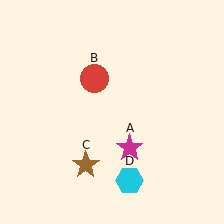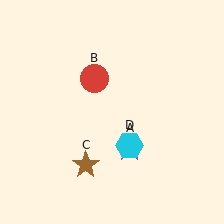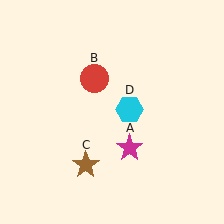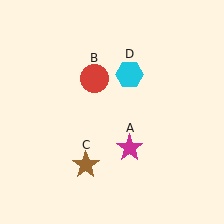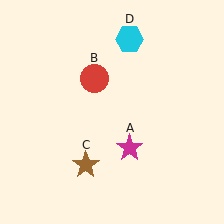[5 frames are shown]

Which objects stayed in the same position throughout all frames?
Magenta star (object A) and red circle (object B) and brown star (object C) remained stationary.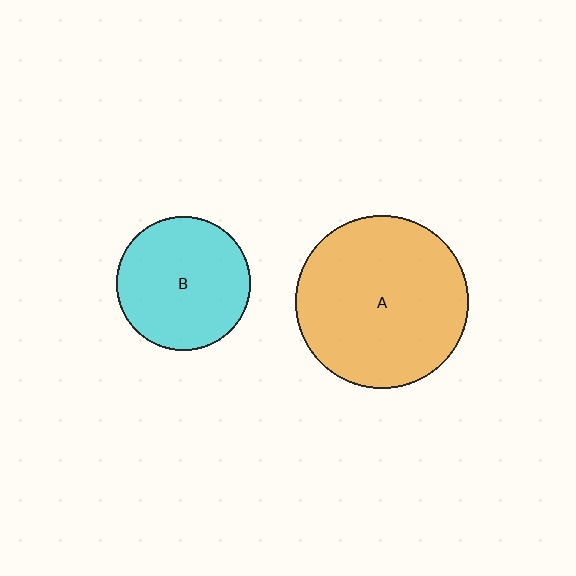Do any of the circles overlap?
No, none of the circles overlap.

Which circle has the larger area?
Circle A (orange).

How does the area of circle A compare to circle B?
Approximately 1.7 times.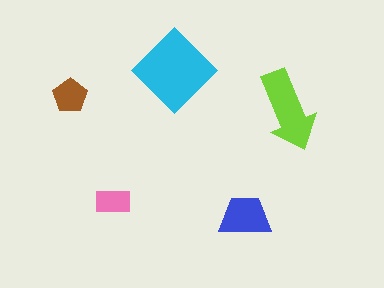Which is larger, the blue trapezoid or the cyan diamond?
The cyan diamond.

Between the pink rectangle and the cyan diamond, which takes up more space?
The cyan diamond.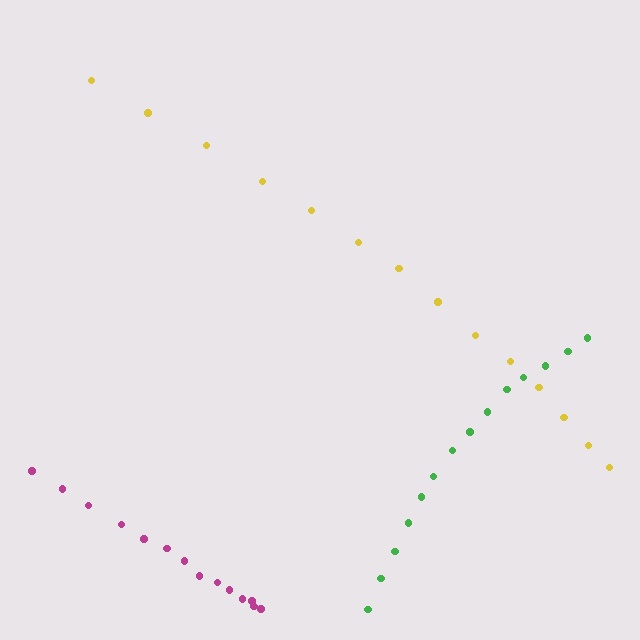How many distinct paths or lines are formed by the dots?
There are 3 distinct paths.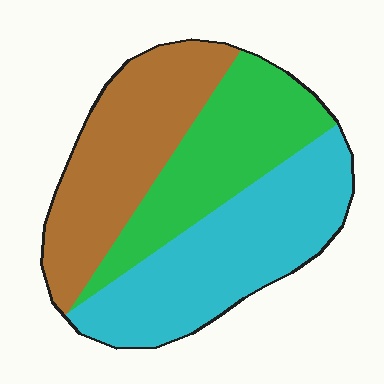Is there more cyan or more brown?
Cyan.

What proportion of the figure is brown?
Brown covers 33% of the figure.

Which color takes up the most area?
Cyan, at roughly 40%.